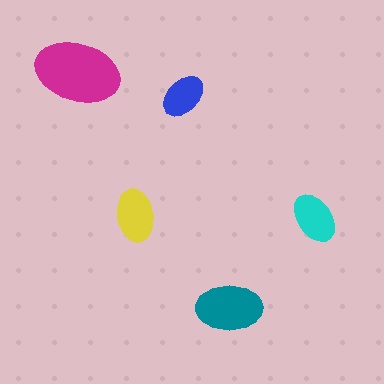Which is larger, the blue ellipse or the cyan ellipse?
The cyan one.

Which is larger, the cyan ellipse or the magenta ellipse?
The magenta one.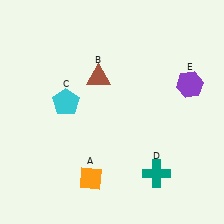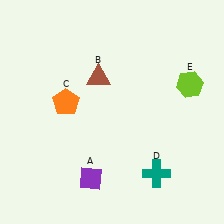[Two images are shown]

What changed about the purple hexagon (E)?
In Image 1, E is purple. In Image 2, it changed to lime.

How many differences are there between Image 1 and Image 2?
There are 3 differences between the two images.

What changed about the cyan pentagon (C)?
In Image 1, C is cyan. In Image 2, it changed to orange.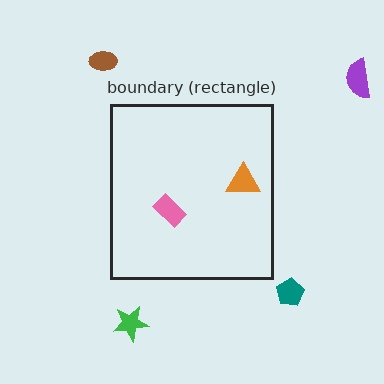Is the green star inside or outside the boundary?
Outside.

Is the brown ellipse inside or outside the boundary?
Outside.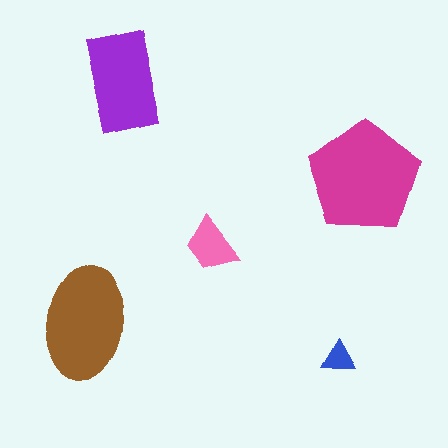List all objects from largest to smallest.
The magenta pentagon, the brown ellipse, the purple rectangle, the pink trapezoid, the blue triangle.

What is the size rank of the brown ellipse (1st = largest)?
2nd.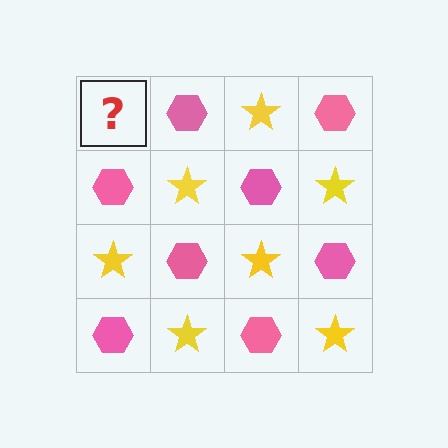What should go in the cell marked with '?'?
The missing cell should contain a yellow star.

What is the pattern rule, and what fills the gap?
The rule is that it alternates yellow star and pink hexagon in a checkerboard pattern. The gap should be filled with a yellow star.